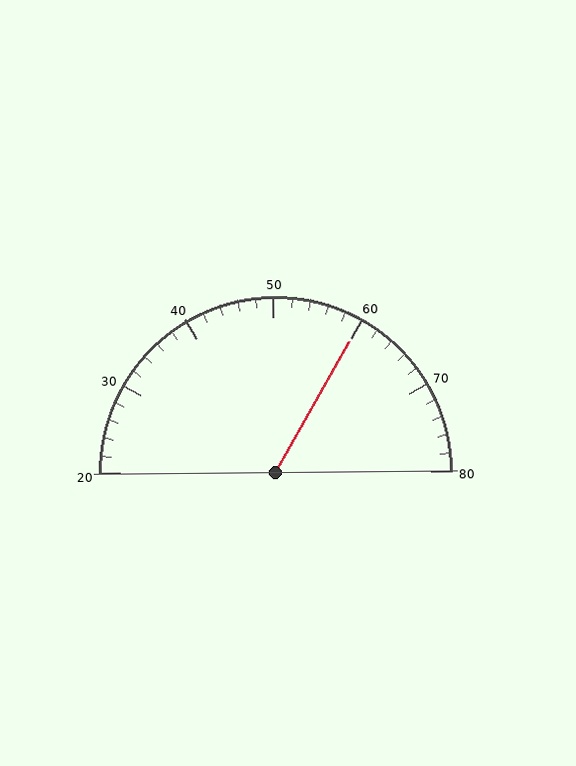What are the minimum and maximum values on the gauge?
The gauge ranges from 20 to 80.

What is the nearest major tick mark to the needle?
The nearest major tick mark is 60.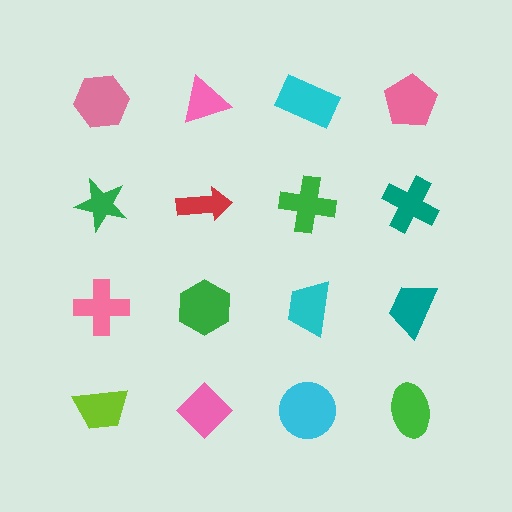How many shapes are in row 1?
4 shapes.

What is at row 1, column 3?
A cyan rectangle.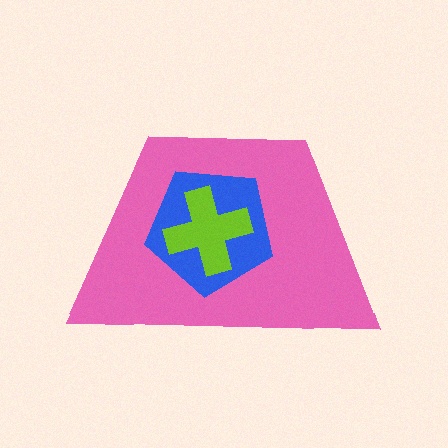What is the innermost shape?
The lime cross.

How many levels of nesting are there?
3.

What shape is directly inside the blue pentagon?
The lime cross.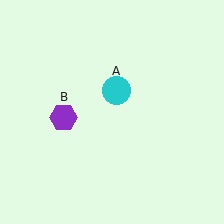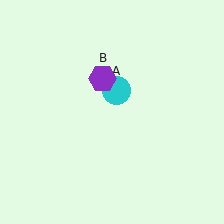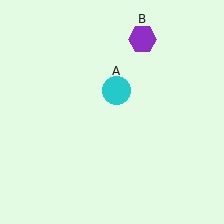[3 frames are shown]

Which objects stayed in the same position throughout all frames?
Cyan circle (object A) remained stationary.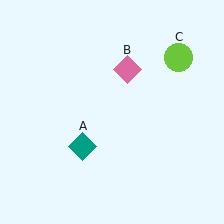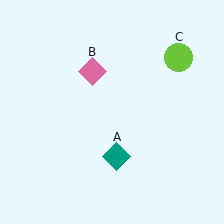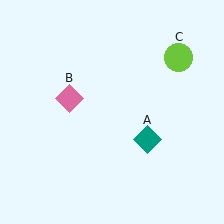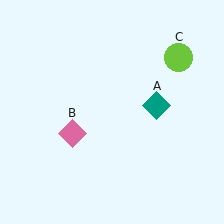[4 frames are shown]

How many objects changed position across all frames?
2 objects changed position: teal diamond (object A), pink diamond (object B).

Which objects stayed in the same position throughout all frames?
Lime circle (object C) remained stationary.